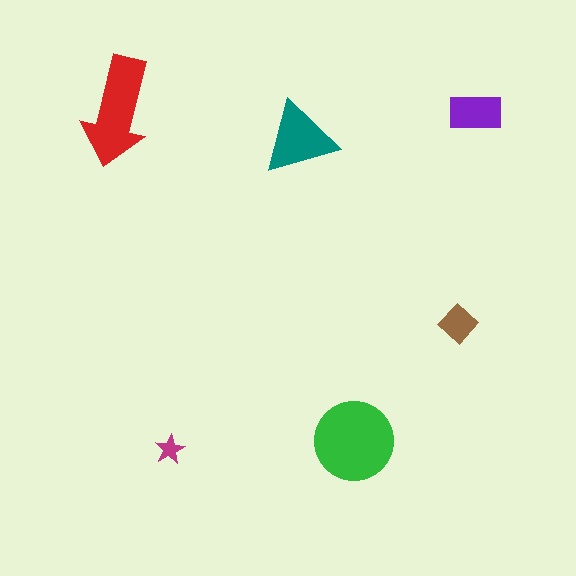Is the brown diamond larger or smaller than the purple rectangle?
Smaller.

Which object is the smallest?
The magenta star.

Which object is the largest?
The green circle.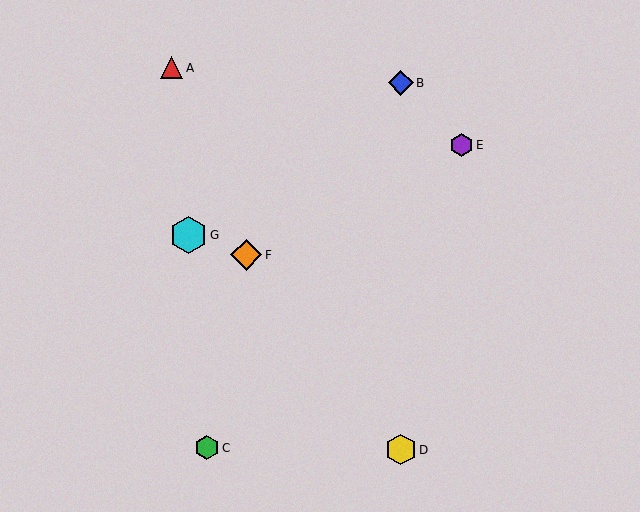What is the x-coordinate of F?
Object F is at x≈246.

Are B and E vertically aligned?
No, B is at x≈401 and E is at x≈461.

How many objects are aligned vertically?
2 objects (B, D) are aligned vertically.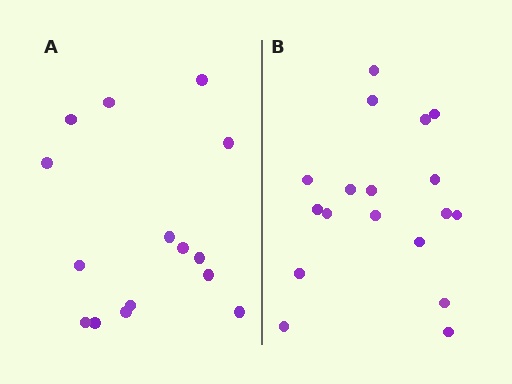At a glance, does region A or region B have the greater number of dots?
Region B (the right region) has more dots.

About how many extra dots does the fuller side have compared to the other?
Region B has just a few more — roughly 2 or 3 more dots than region A.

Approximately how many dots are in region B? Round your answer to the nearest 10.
About 20 dots. (The exact count is 18, which rounds to 20.)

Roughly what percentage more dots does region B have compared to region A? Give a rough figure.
About 20% more.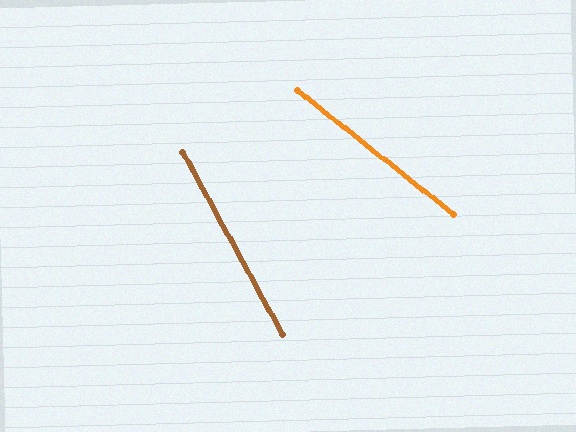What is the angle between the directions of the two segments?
Approximately 23 degrees.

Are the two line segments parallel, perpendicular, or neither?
Neither parallel nor perpendicular — they differ by about 23°.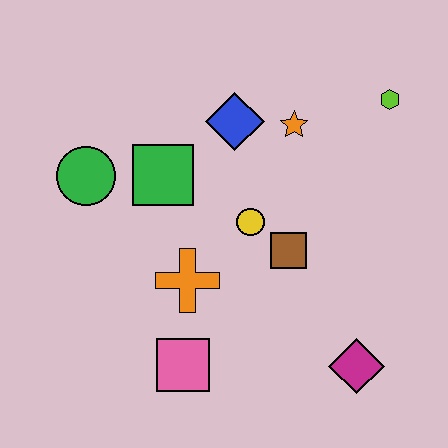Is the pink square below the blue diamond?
Yes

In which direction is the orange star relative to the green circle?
The orange star is to the right of the green circle.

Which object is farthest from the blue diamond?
The magenta diamond is farthest from the blue diamond.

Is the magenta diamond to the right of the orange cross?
Yes